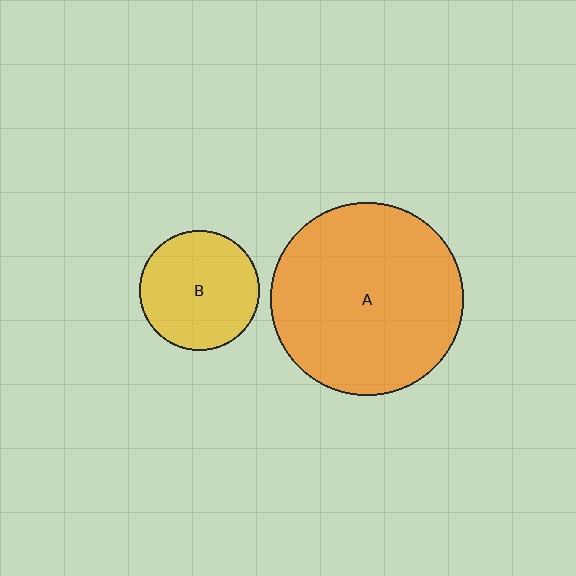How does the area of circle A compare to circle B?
Approximately 2.6 times.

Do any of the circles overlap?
No, none of the circles overlap.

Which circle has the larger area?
Circle A (orange).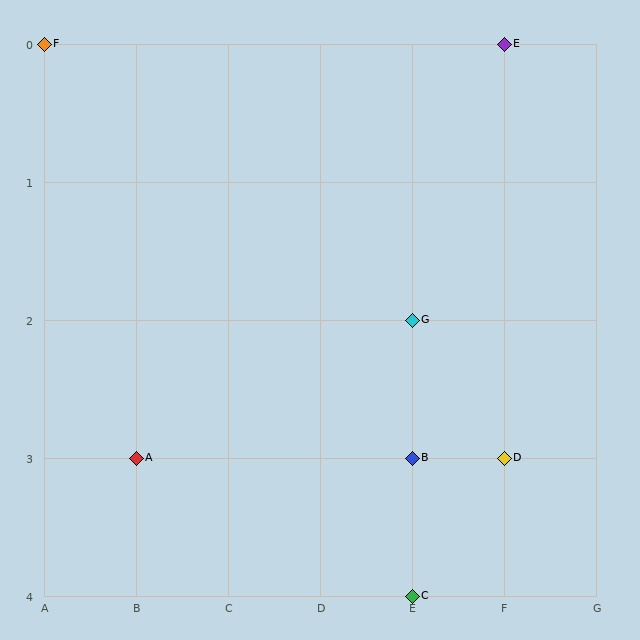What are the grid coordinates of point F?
Point F is at grid coordinates (A, 0).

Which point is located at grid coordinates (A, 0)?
Point F is at (A, 0).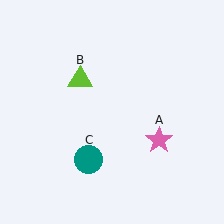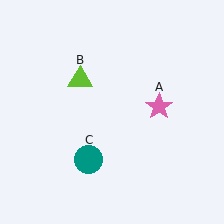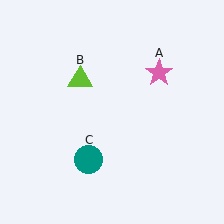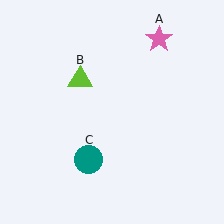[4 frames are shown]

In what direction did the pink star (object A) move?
The pink star (object A) moved up.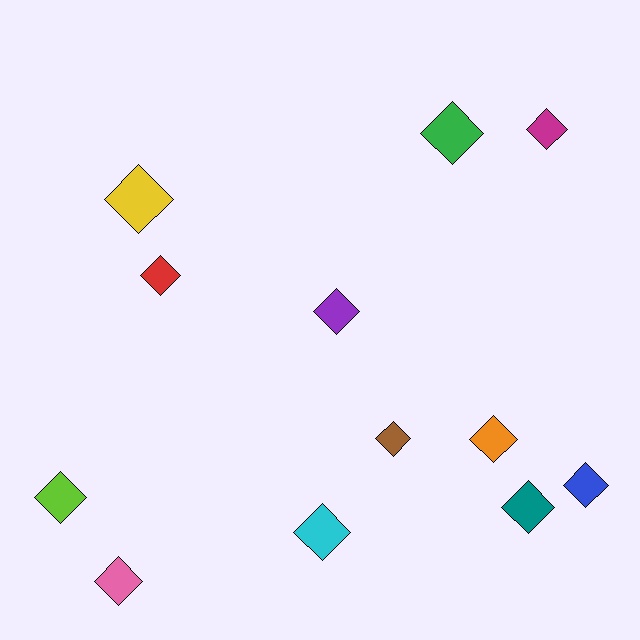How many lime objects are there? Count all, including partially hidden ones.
There is 1 lime object.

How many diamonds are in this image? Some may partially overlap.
There are 12 diamonds.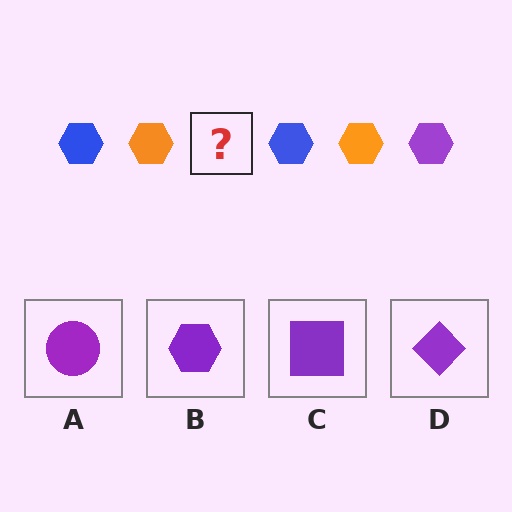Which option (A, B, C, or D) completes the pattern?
B.